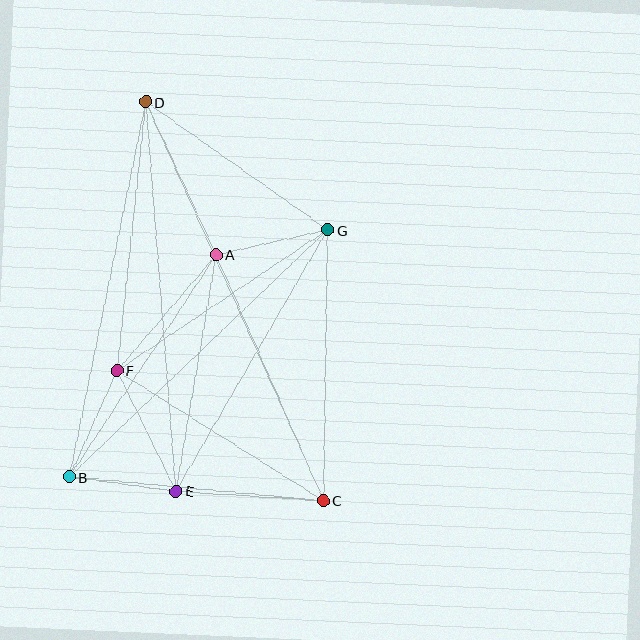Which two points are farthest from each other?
Points C and D are farthest from each other.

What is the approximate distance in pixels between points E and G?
The distance between E and G is approximately 302 pixels.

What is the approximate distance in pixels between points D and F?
The distance between D and F is approximately 270 pixels.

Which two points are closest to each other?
Points B and E are closest to each other.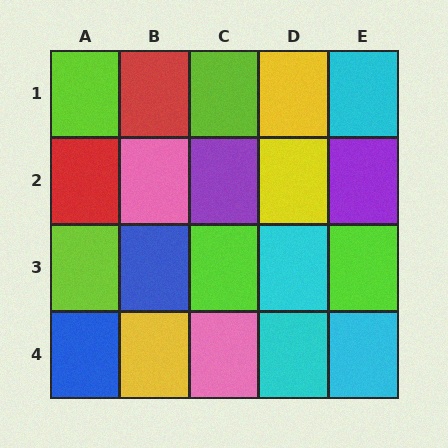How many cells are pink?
2 cells are pink.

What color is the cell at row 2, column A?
Red.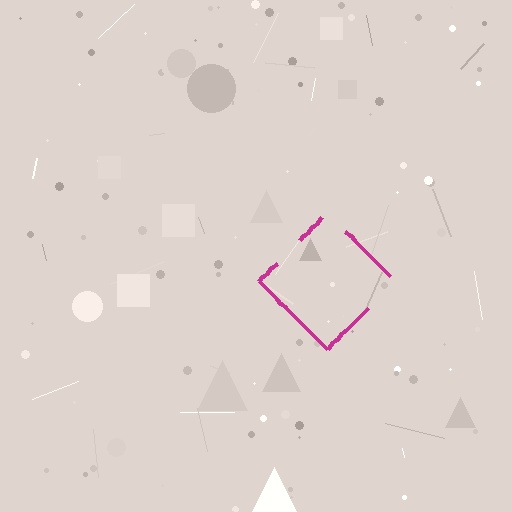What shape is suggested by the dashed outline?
The dashed outline suggests a diamond.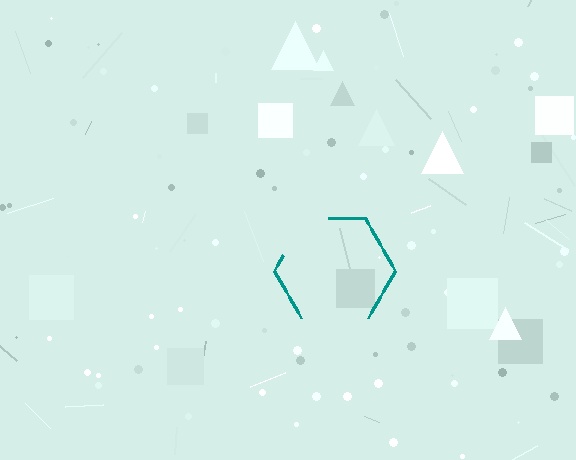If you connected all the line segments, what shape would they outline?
They would outline a hexagon.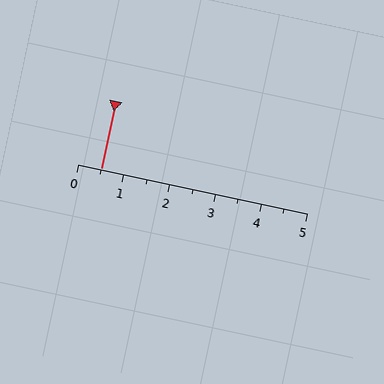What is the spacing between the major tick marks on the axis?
The major ticks are spaced 1 apart.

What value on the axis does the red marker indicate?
The marker indicates approximately 0.5.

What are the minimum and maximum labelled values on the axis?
The axis runs from 0 to 5.